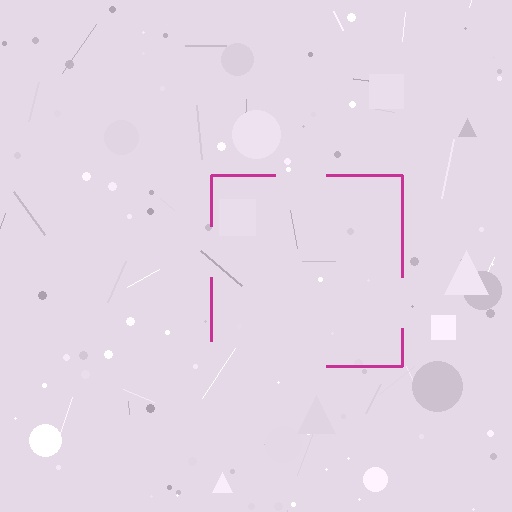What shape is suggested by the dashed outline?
The dashed outline suggests a square.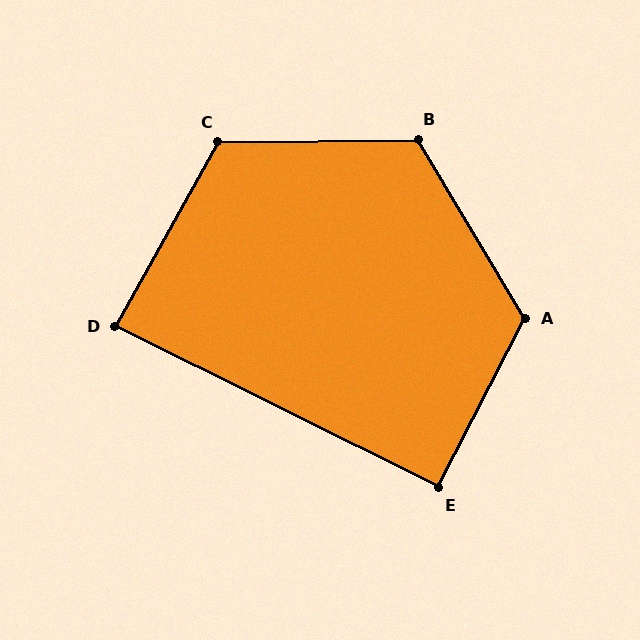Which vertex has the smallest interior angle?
D, at approximately 87 degrees.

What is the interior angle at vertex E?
Approximately 91 degrees (approximately right).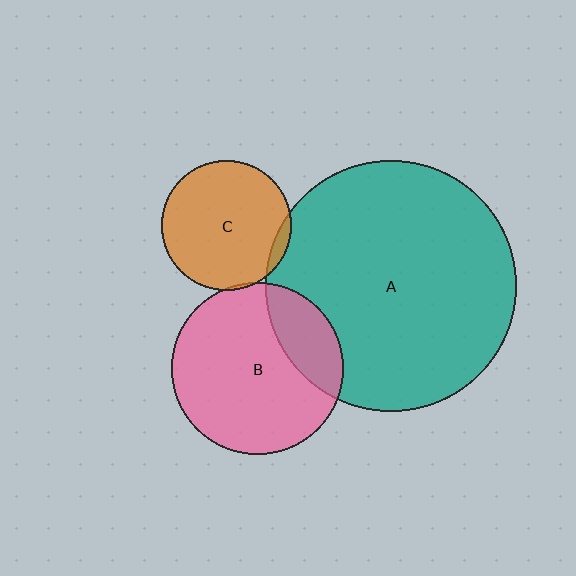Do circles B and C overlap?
Yes.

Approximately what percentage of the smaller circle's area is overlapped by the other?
Approximately 5%.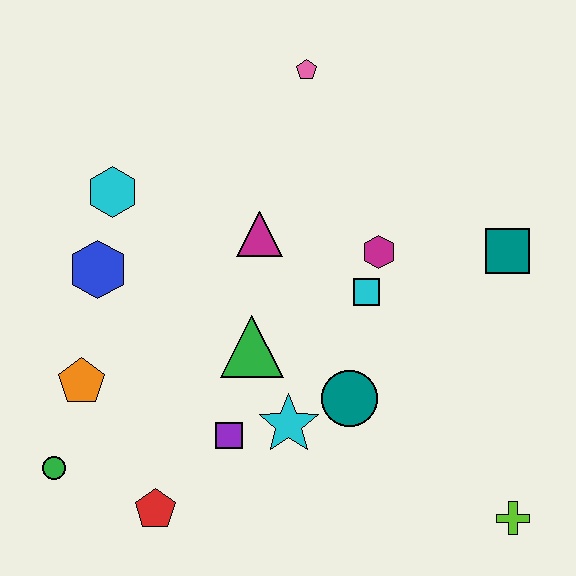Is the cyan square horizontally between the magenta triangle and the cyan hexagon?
No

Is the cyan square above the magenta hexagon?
No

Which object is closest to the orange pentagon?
The green circle is closest to the orange pentagon.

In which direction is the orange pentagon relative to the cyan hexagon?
The orange pentagon is below the cyan hexagon.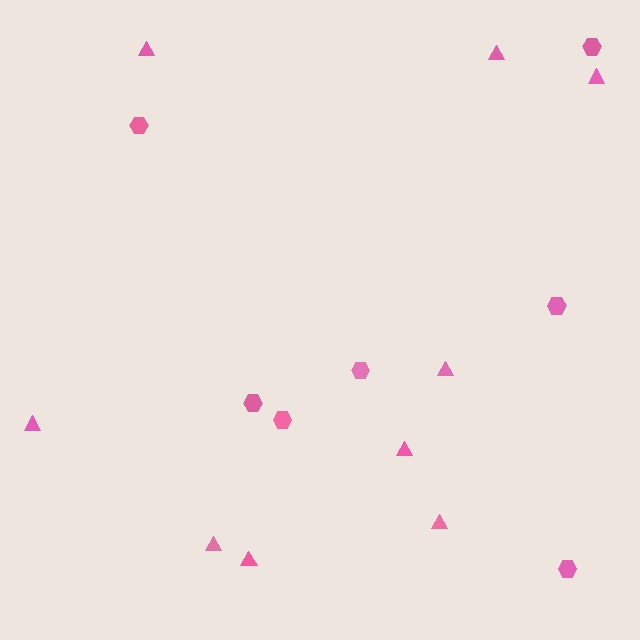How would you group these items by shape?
There are 2 groups: one group of triangles (9) and one group of hexagons (7).